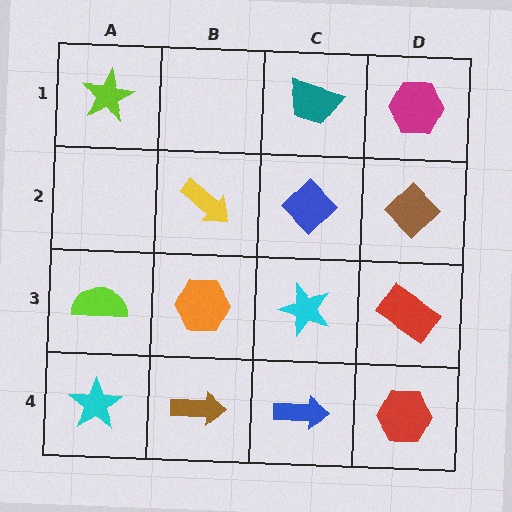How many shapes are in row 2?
3 shapes.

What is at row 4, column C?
A blue arrow.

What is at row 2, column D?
A brown diamond.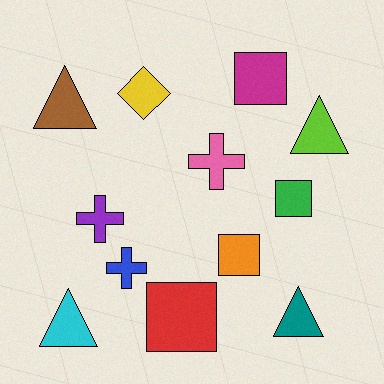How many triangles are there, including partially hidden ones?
There are 4 triangles.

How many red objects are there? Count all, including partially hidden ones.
There is 1 red object.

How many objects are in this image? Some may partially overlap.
There are 12 objects.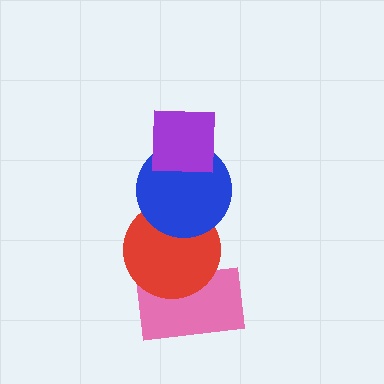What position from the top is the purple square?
The purple square is 1st from the top.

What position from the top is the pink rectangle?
The pink rectangle is 4th from the top.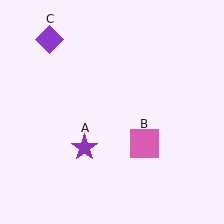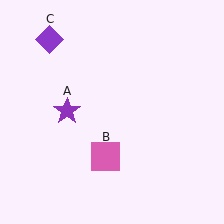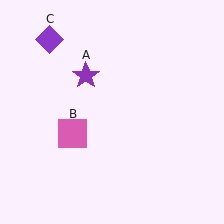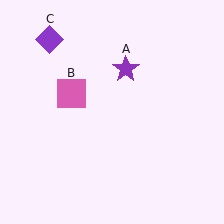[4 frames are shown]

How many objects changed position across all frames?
2 objects changed position: purple star (object A), pink square (object B).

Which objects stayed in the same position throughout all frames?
Purple diamond (object C) remained stationary.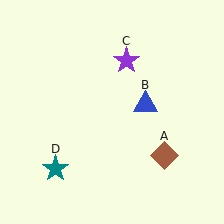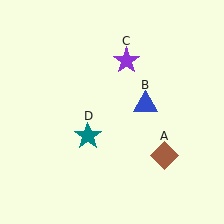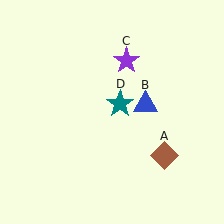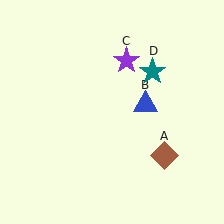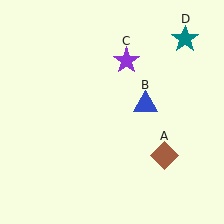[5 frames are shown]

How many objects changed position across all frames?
1 object changed position: teal star (object D).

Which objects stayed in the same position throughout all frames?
Brown diamond (object A) and blue triangle (object B) and purple star (object C) remained stationary.